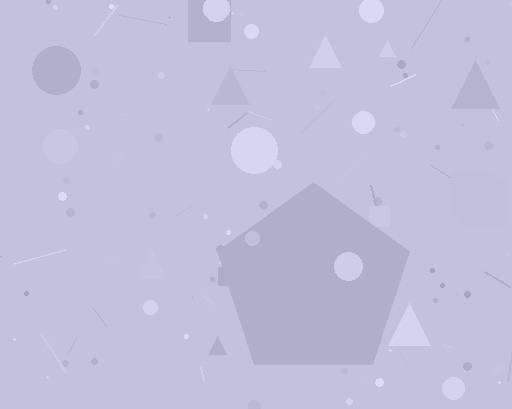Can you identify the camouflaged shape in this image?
The camouflaged shape is a pentagon.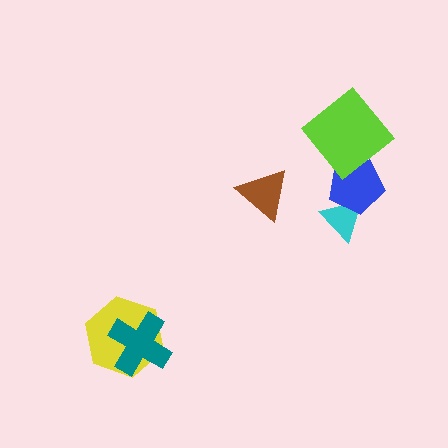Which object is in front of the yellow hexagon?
The teal cross is in front of the yellow hexagon.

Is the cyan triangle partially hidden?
Yes, it is partially covered by another shape.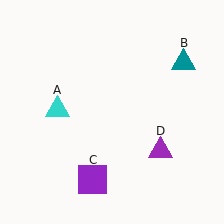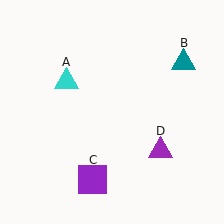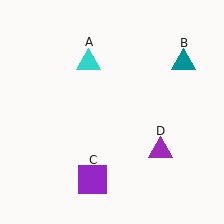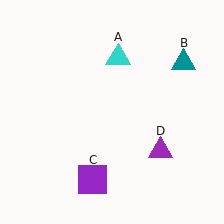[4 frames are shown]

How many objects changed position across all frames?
1 object changed position: cyan triangle (object A).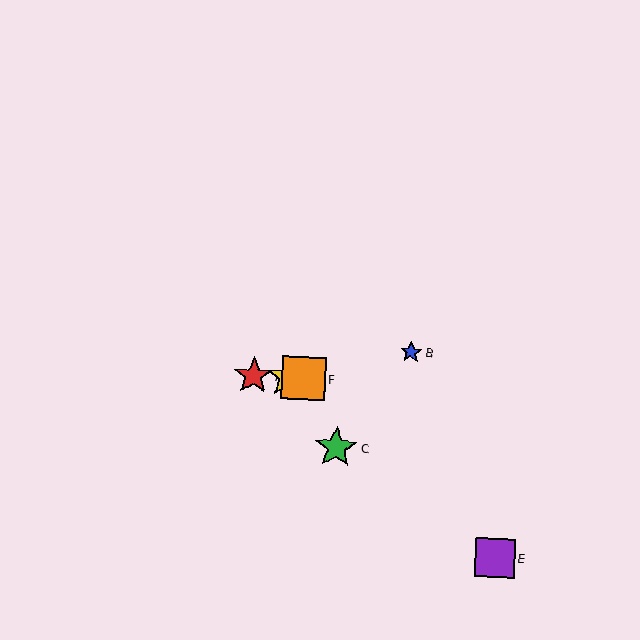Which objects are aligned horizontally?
Objects A, D, F are aligned horizontally.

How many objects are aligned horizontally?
3 objects (A, D, F) are aligned horizontally.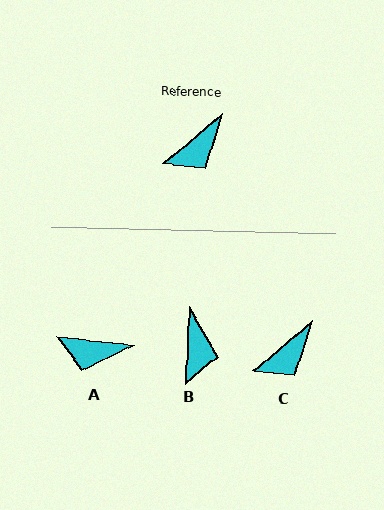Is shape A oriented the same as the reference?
No, it is off by about 46 degrees.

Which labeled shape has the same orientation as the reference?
C.